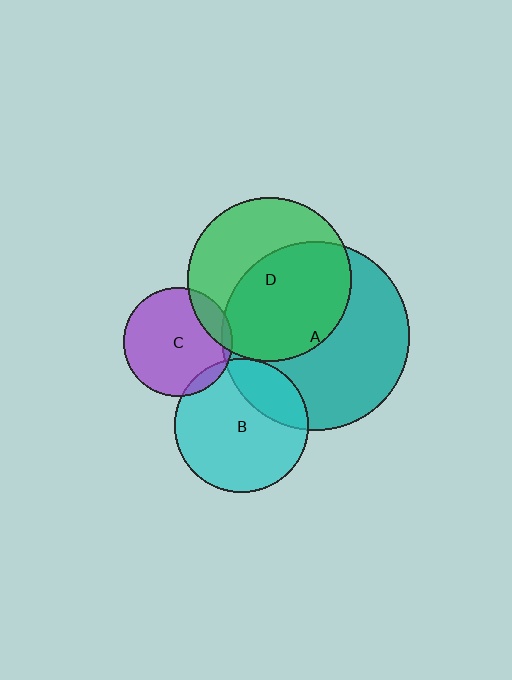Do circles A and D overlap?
Yes.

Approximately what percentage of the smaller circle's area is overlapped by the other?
Approximately 55%.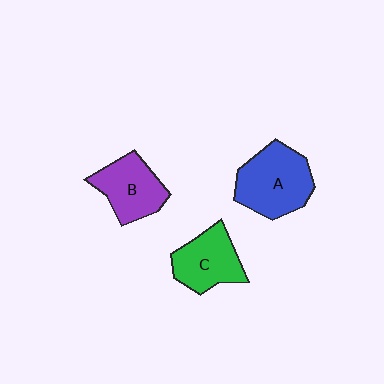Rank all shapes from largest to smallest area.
From largest to smallest: A (blue), B (purple), C (green).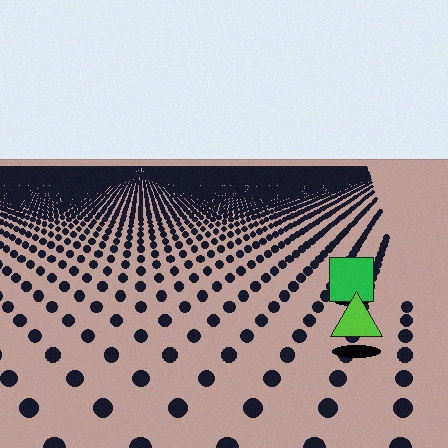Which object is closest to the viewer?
The lime triangle is closest. The texture marks near it are larger and more spread out.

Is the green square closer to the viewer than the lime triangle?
No. The lime triangle is closer — you can tell from the texture gradient: the ground texture is coarser near it.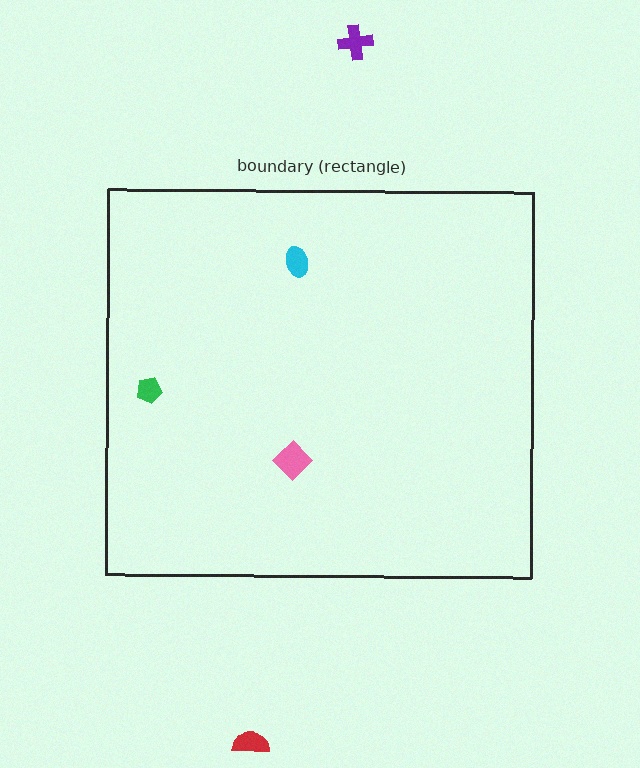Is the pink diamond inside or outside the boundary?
Inside.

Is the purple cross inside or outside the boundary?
Outside.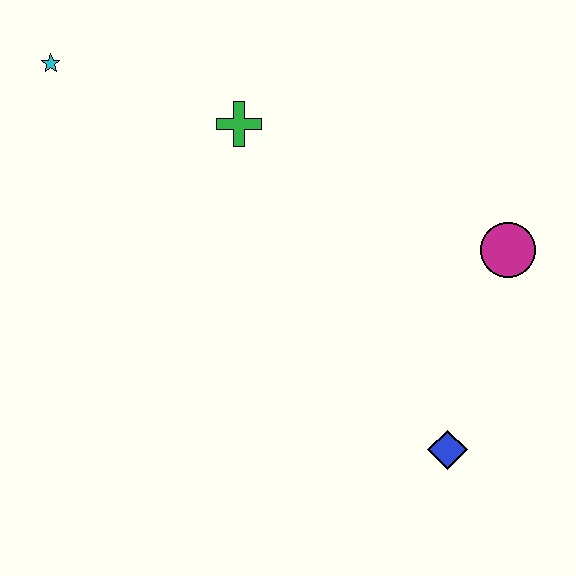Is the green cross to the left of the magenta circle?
Yes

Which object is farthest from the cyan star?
The blue diamond is farthest from the cyan star.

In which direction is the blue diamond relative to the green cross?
The blue diamond is below the green cross.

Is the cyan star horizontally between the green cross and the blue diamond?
No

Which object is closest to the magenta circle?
The blue diamond is closest to the magenta circle.